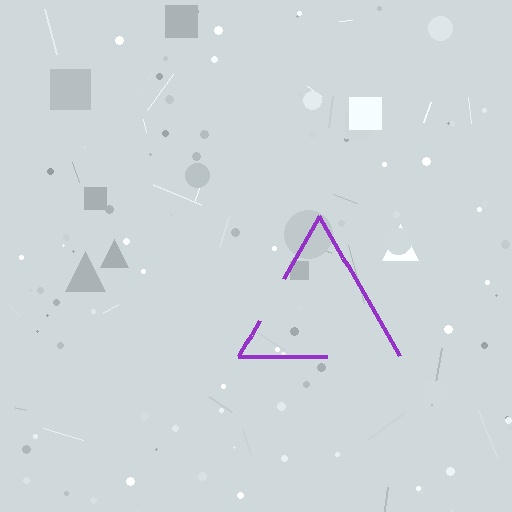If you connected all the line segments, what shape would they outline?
They would outline a triangle.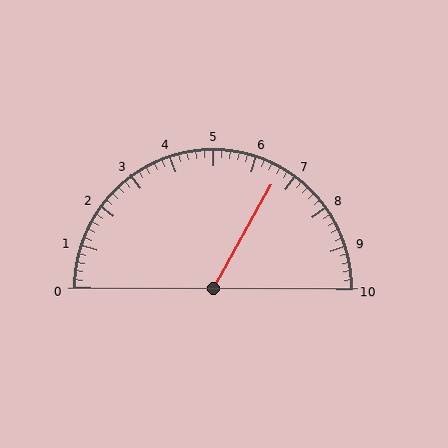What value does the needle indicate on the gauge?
The needle indicates approximately 6.6.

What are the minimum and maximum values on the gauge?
The gauge ranges from 0 to 10.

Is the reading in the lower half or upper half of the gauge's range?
The reading is in the upper half of the range (0 to 10).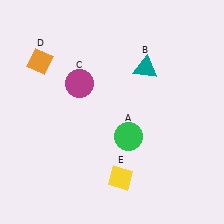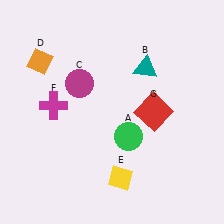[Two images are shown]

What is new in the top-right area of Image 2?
A red square (G) was added in the top-right area of Image 2.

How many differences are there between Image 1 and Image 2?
There are 2 differences between the two images.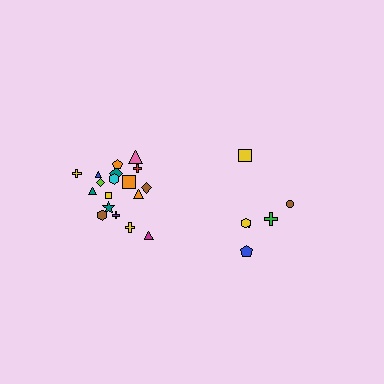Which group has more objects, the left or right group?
The left group.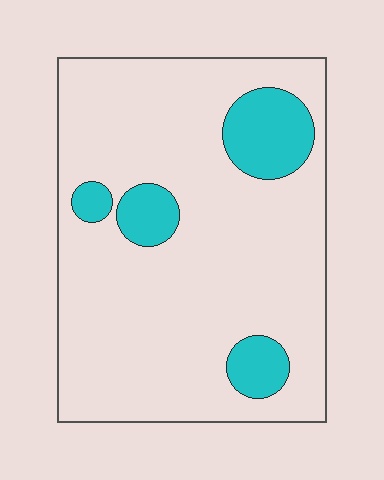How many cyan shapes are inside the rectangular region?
4.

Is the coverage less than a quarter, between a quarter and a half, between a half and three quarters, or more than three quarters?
Less than a quarter.